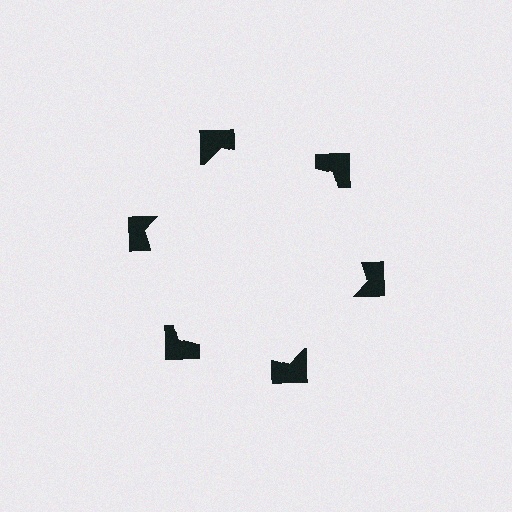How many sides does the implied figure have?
6 sides.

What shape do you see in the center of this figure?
An illusory hexagon — its edges are inferred from the aligned wedge cuts in the notched squares, not physically drawn.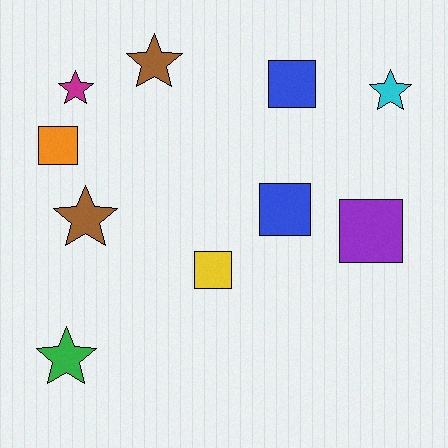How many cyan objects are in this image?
There is 1 cyan object.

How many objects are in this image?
There are 10 objects.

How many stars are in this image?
There are 5 stars.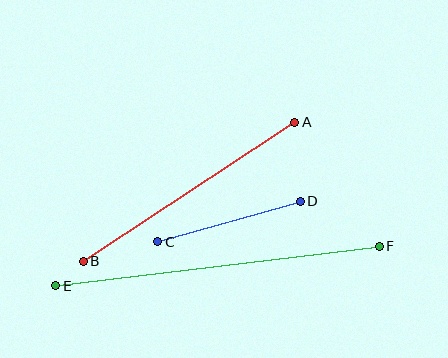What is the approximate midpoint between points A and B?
The midpoint is at approximately (189, 192) pixels.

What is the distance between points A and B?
The distance is approximately 253 pixels.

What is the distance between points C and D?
The distance is approximately 148 pixels.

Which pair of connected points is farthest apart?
Points E and F are farthest apart.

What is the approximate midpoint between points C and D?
The midpoint is at approximately (229, 221) pixels.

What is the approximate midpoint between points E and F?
The midpoint is at approximately (217, 266) pixels.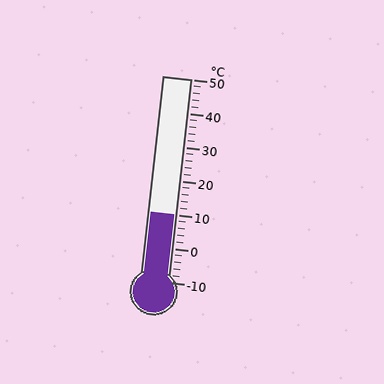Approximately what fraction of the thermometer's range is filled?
The thermometer is filled to approximately 35% of its range.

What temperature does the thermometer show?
The thermometer shows approximately 10°C.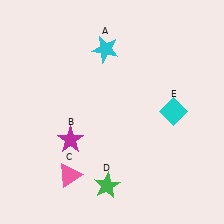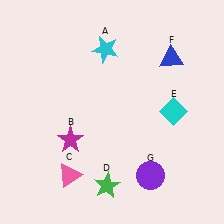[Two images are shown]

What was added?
A blue triangle (F), a purple circle (G) were added in Image 2.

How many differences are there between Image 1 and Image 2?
There are 2 differences between the two images.